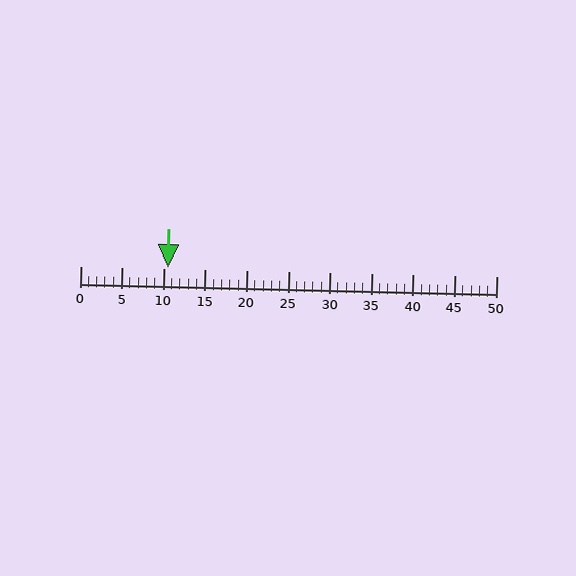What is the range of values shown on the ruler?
The ruler shows values from 0 to 50.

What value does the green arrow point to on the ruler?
The green arrow points to approximately 10.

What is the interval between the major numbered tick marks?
The major tick marks are spaced 5 units apart.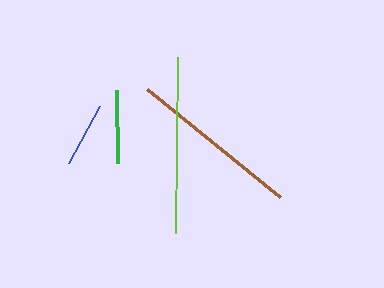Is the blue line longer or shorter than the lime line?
The lime line is longer than the blue line.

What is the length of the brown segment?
The brown segment is approximately 171 pixels long.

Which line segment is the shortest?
The blue line is the shortest at approximately 64 pixels.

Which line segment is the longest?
The lime line is the longest at approximately 176 pixels.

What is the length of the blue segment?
The blue segment is approximately 64 pixels long.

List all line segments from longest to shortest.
From longest to shortest: lime, brown, green, blue.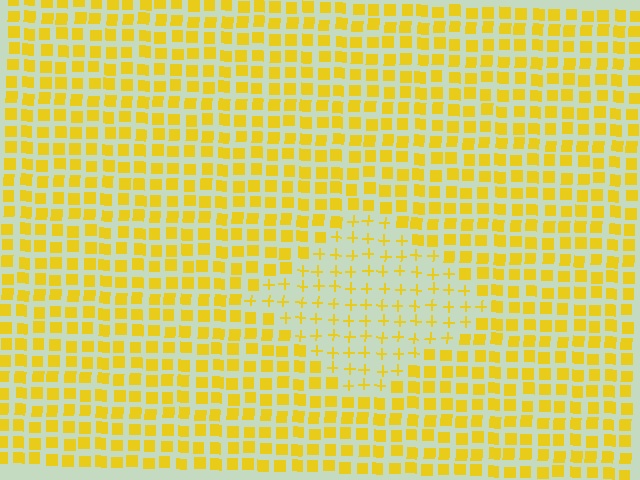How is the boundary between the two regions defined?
The boundary is defined by a change in element shape: plus signs inside vs. squares outside. All elements share the same color and spacing.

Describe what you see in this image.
The image is filled with small yellow elements arranged in a uniform grid. A diamond-shaped region contains plus signs, while the surrounding area contains squares. The boundary is defined purely by the change in element shape.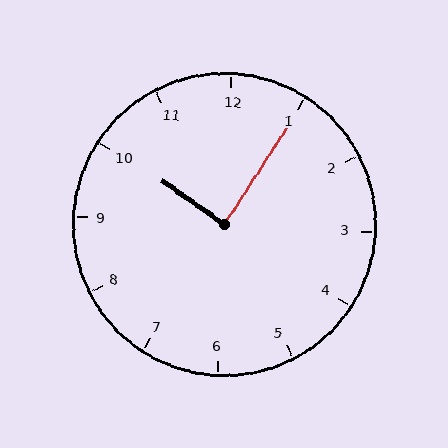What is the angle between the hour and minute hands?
Approximately 88 degrees.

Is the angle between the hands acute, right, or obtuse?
It is right.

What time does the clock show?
10:05.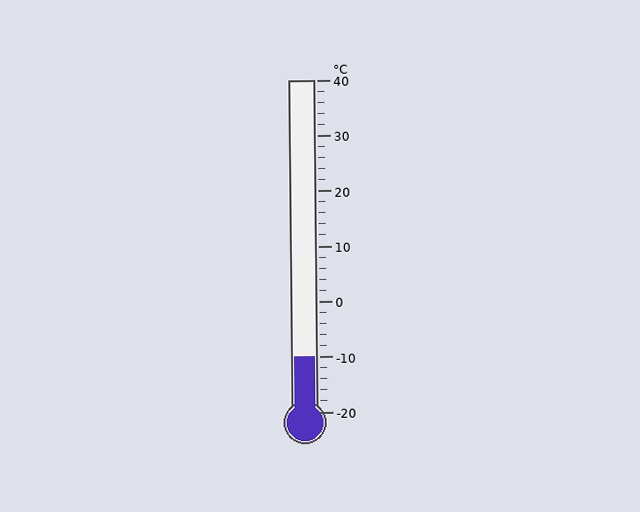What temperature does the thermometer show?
The thermometer shows approximately -10°C.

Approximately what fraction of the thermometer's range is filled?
The thermometer is filled to approximately 15% of its range.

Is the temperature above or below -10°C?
The temperature is at -10°C.